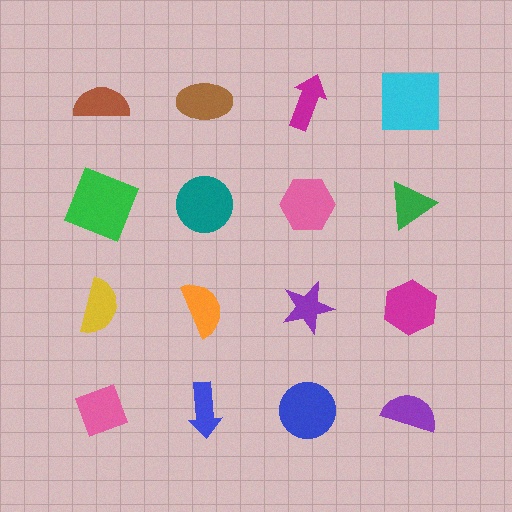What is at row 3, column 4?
A magenta hexagon.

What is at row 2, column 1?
A green square.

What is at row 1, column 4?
A cyan square.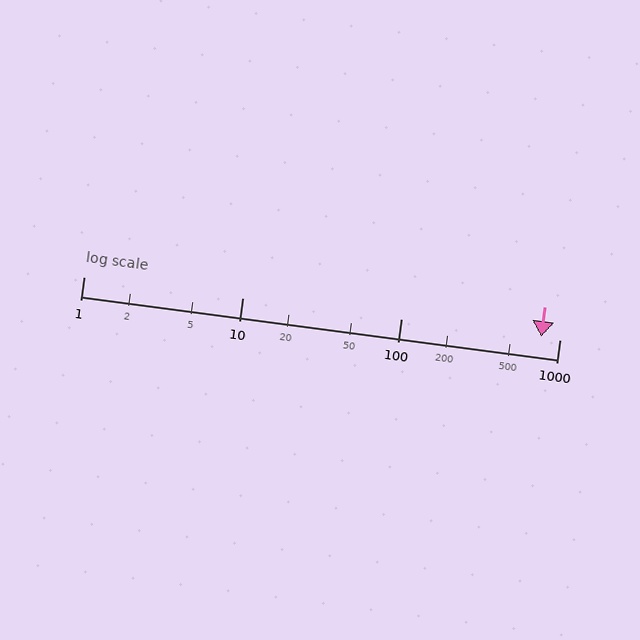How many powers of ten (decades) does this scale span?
The scale spans 3 decades, from 1 to 1000.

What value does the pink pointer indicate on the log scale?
The pointer indicates approximately 770.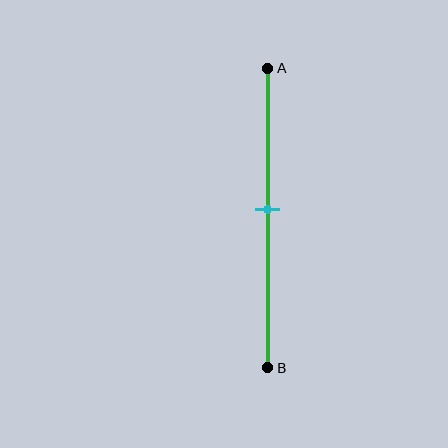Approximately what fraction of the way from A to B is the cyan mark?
The cyan mark is approximately 45% of the way from A to B.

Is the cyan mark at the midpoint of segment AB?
Yes, the mark is approximately at the midpoint.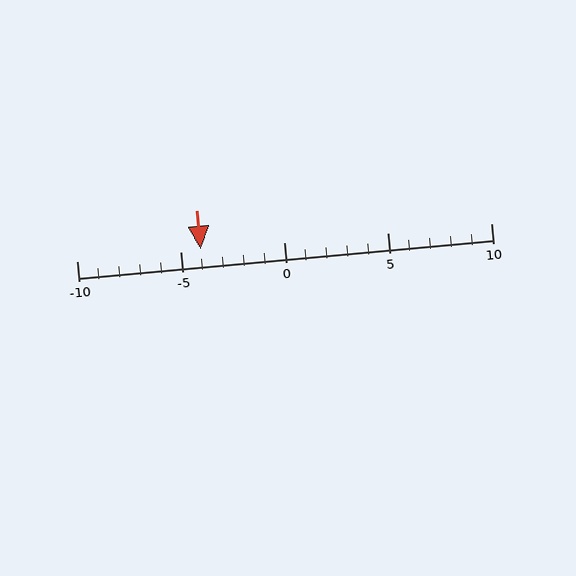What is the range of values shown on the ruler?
The ruler shows values from -10 to 10.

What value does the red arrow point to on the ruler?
The red arrow points to approximately -4.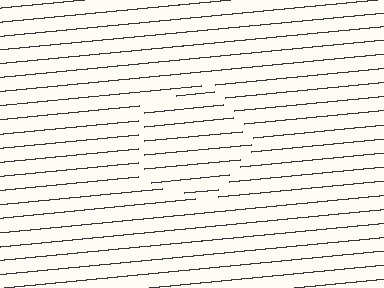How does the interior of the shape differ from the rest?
The interior of the shape contains the same grating, shifted by half a period — the contour is defined by the phase discontinuity where line-ends from the inner and outer gratings abut.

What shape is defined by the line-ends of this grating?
An illusory pentagon. The interior of the shape contains the same grating, shifted by half a period — the contour is defined by the phase discontinuity where line-ends from the inner and outer gratings abut.